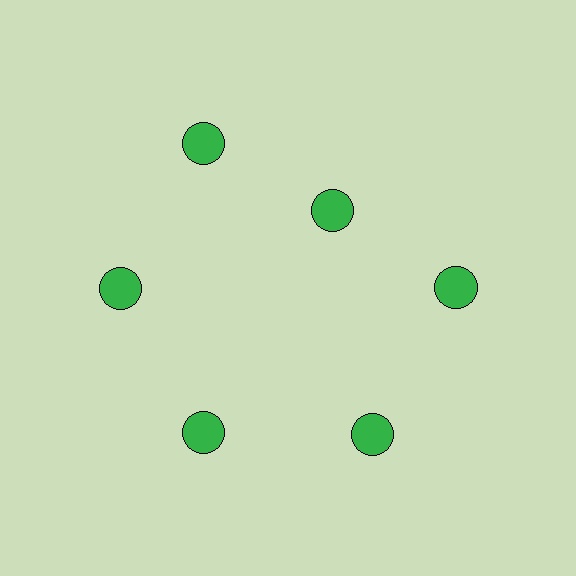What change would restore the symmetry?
The symmetry would be restored by moving it outward, back onto the ring so that all 6 circles sit at equal angles and equal distance from the center.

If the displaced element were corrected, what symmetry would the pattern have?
It would have 6-fold rotational symmetry — the pattern would map onto itself every 60 degrees.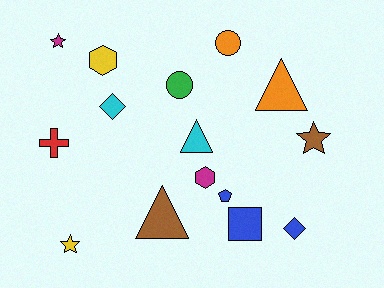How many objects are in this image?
There are 15 objects.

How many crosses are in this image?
There is 1 cross.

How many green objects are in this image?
There is 1 green object.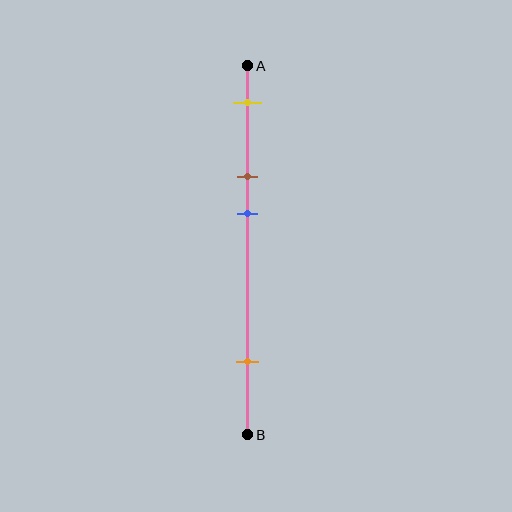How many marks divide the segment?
There are 4 marks dividing the segment.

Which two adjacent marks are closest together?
The brown and blue marks are the closest adjacent pair.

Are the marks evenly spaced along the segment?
No, the marks are not evenly spaced.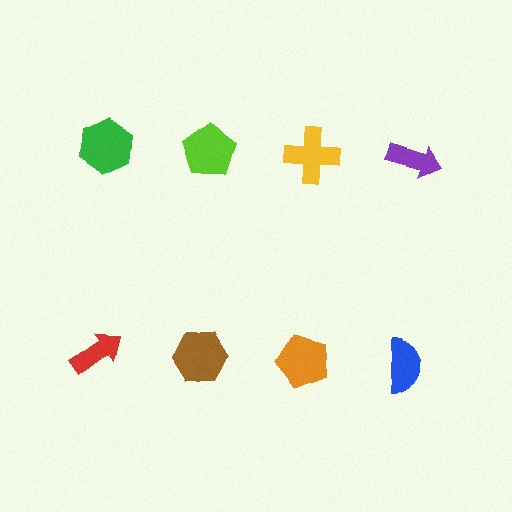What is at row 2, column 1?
A red arrow.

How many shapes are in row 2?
4 shapes.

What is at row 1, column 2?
A lime pentagon.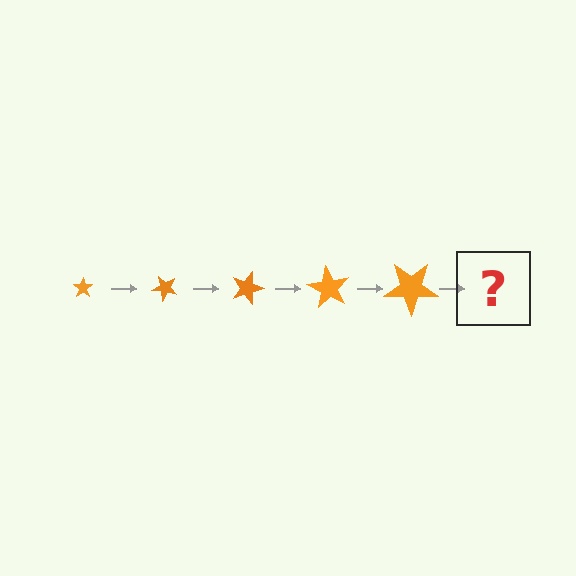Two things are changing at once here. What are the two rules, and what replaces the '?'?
The two rules are that the star grows larger each step and it rotates 45 degrees each step. The '?' should be a star, larger than the previous one and rotated 225 degrees from the start.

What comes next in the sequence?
The next element should be a star, larger than the previous one and rotated 225 degrees from the start.